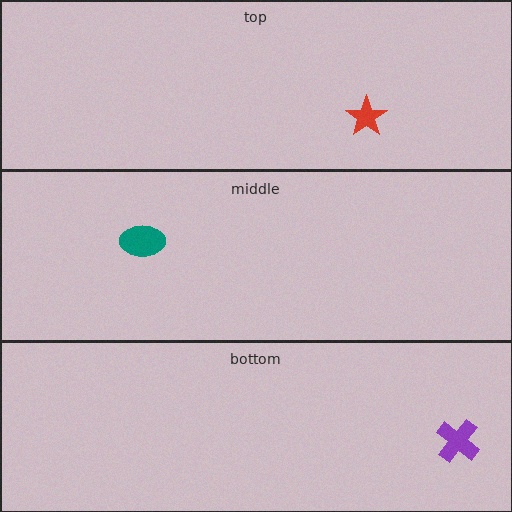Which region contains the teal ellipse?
The middle region.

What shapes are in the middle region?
The teal ellipse.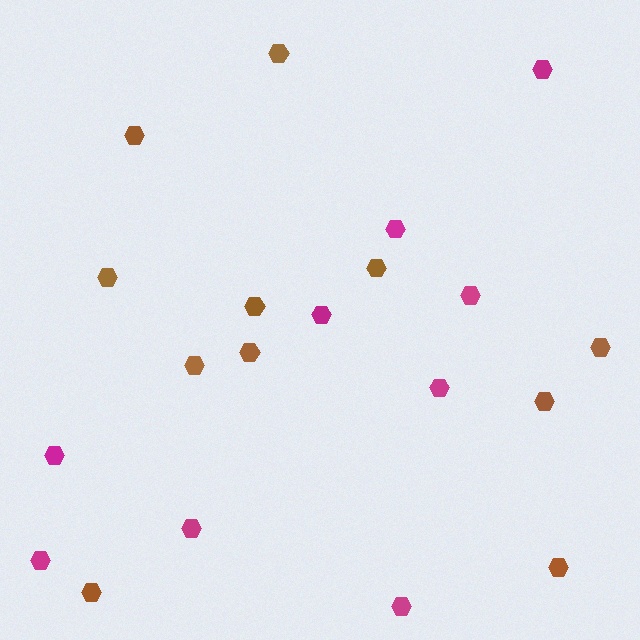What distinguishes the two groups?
There are 2 groups: one group of magenta hexagons (9) and one group of brown hexagons (11).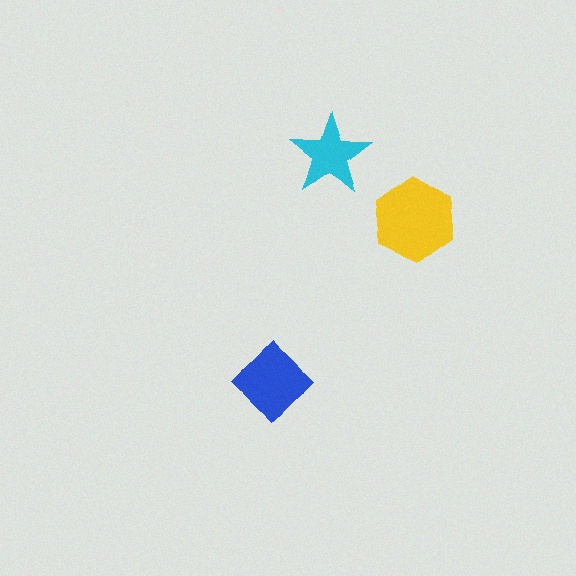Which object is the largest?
The yellow hexagon.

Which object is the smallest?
The cyan star.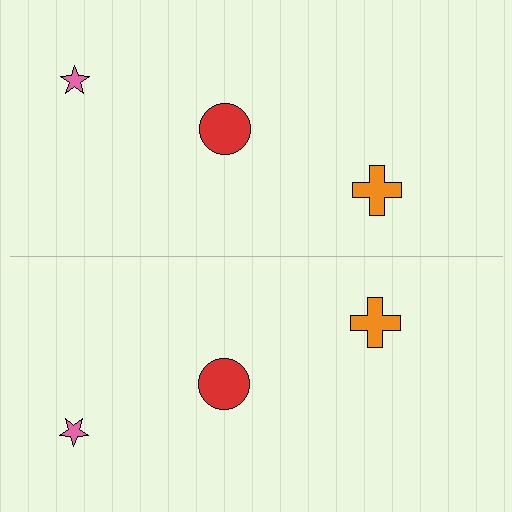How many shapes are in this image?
There are 6 shapes in this image.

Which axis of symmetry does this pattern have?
The pattern has a horizontal axis of symmetry running through the center of the image.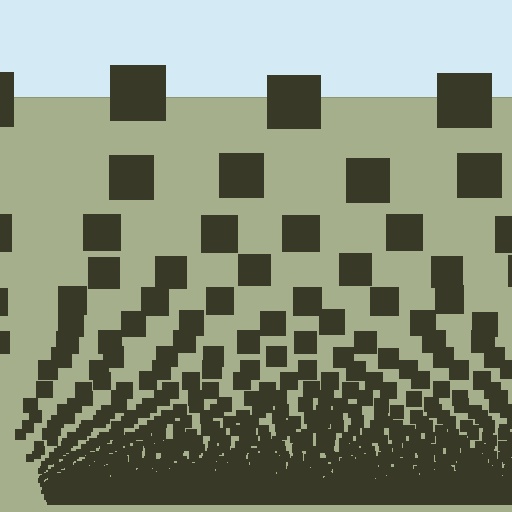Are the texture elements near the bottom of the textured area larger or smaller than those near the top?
Smaller. The gradient is inverted — elements near the bottom are smaller and denser.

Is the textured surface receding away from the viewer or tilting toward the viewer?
The surface appears to tilt toward the viewer. Texture elements get larger and sparser toward the top.